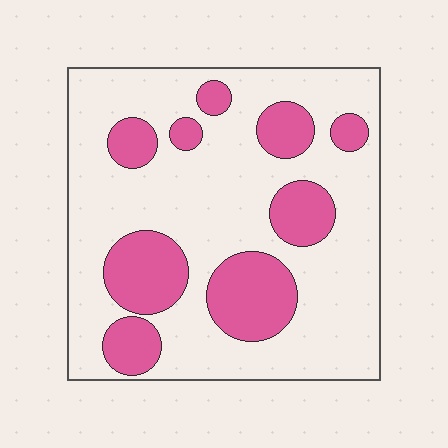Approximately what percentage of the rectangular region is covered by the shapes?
Approximately 25%.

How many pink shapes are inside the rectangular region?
9.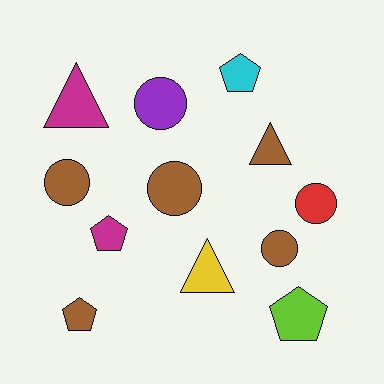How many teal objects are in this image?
There are no teal objects.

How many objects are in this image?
There are 12 objects.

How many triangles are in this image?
There are 3 triangles.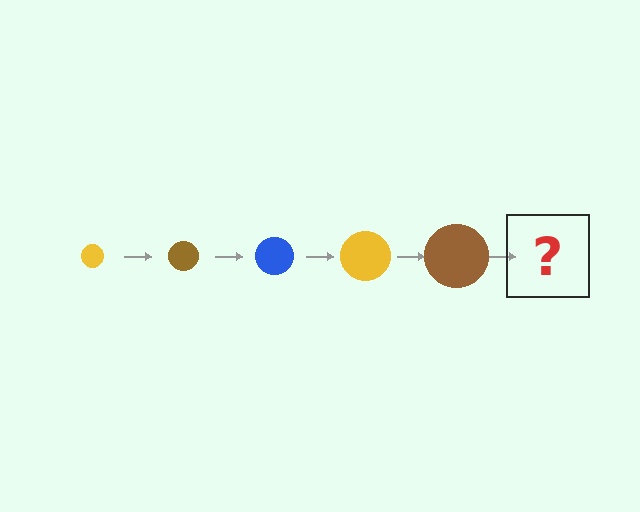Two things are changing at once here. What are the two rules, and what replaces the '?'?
The two rules are that the circle grows larger each step and the color cycles through yellow, brown, and blue. The '?' should be a blue circle, larger than the previous one.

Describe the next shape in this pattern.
It should be a blue circle, larger than the previous one.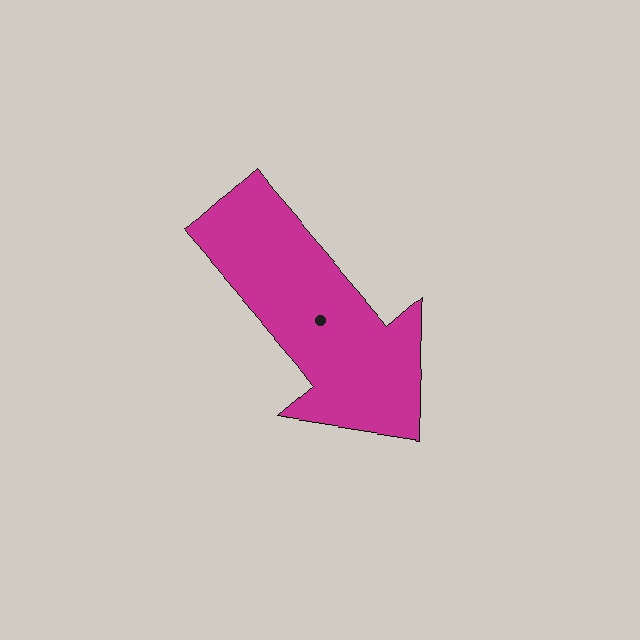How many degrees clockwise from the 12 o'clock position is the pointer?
Approximately 139 degrees.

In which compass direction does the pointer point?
Southeast.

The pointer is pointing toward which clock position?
Roughly 5 o'clock.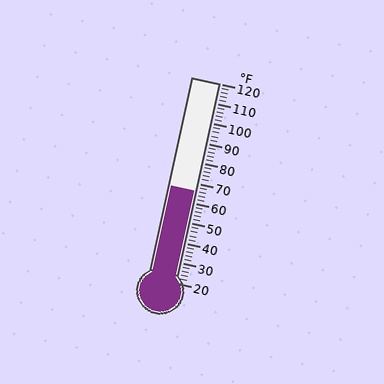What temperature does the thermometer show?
The thermometer shows approximately 66°F.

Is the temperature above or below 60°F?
The temperature is above 60°F.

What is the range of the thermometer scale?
The thermometer scale ranges from 20°F to 120°F.